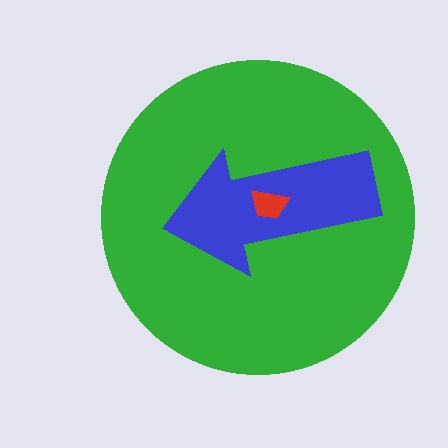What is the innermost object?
The red trapezoid.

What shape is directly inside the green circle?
The blue arrow.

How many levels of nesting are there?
3.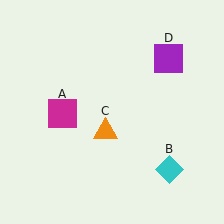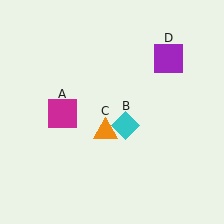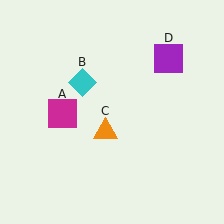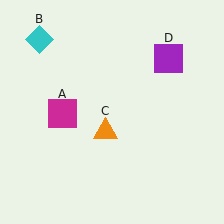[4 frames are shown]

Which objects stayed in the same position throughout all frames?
Magenta square (object A) and orange triangle (object C) and purple square (object D) remained stationary.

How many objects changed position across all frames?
1 object changed position: cyan diamond (object B).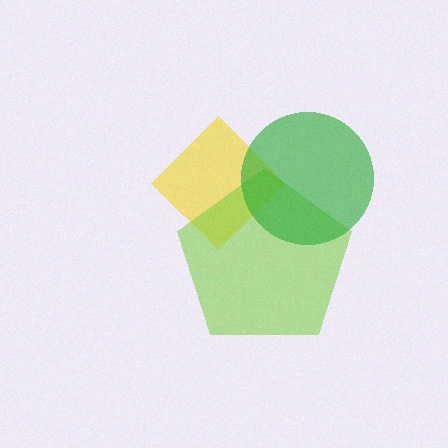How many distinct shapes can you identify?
There are 3 distinct shapes: a yellow diamond, a lime pentagon, a green circle.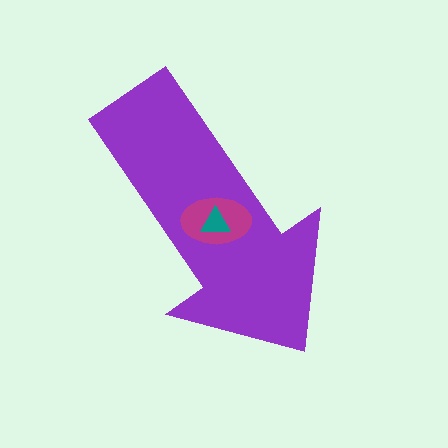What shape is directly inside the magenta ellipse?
The teal triangle.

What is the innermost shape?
The teal triangle.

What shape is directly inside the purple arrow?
The magenta ellipse.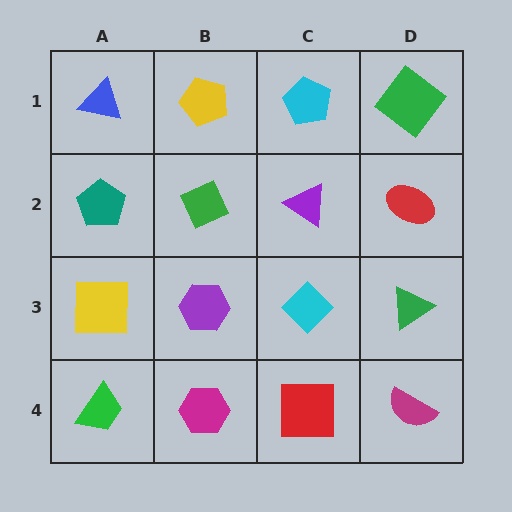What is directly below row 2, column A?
A yellow square.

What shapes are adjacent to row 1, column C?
A purple triangle (row 2, column C), a yellow pentagon (row 1, column B), a green diamond (row 1, column D).